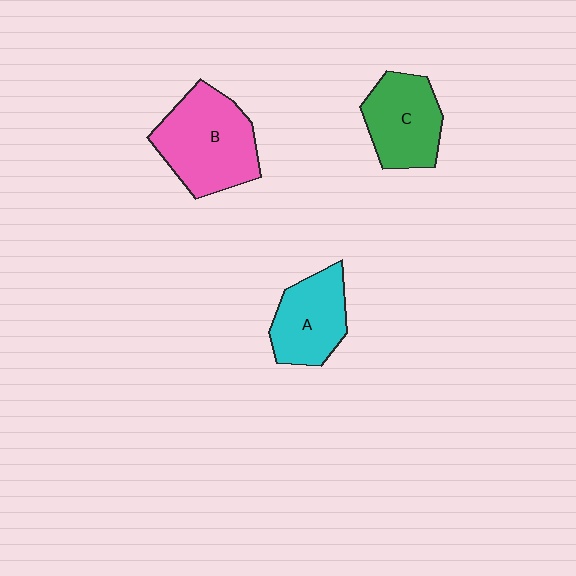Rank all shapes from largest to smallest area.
From largest to smallest: B (pink), C (green), A (cyan).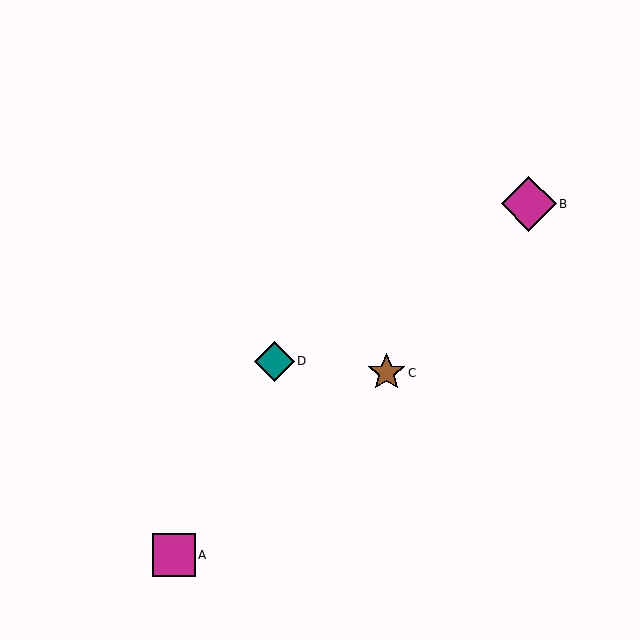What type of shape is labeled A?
Shape A is a magenta square.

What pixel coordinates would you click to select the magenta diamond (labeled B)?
Click at (529, 204) to select the magenta diamond B.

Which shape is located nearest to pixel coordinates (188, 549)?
The magenta square (labeled A) at (174, 555) is nearest to that location.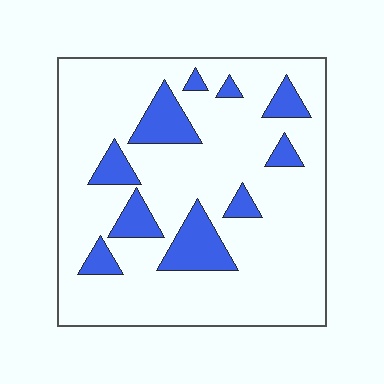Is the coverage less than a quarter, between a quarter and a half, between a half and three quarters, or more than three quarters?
Less than a quarter.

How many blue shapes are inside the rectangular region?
10.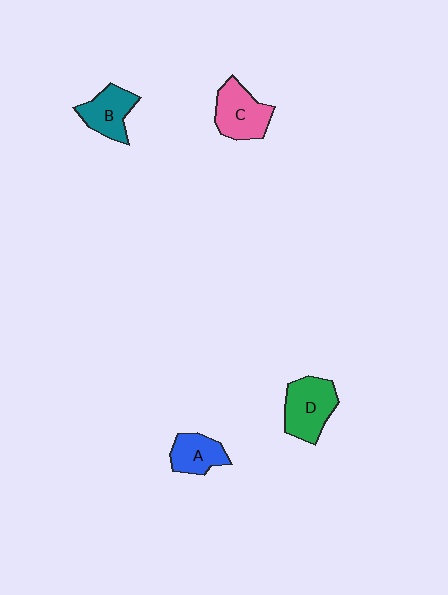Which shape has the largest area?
Shape D (green).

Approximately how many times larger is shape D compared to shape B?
Approximately 1.3 times.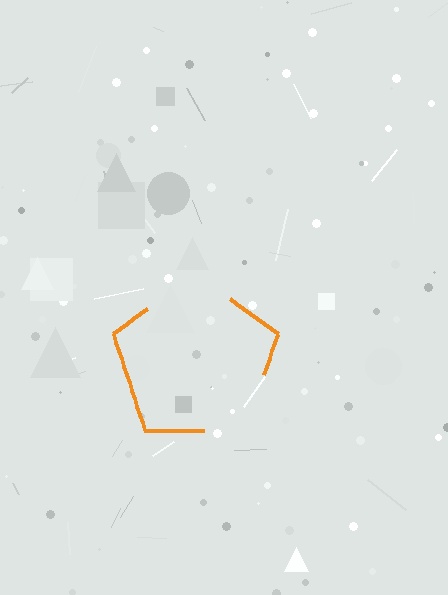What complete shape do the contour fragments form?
The contour fragments form a pentagon.